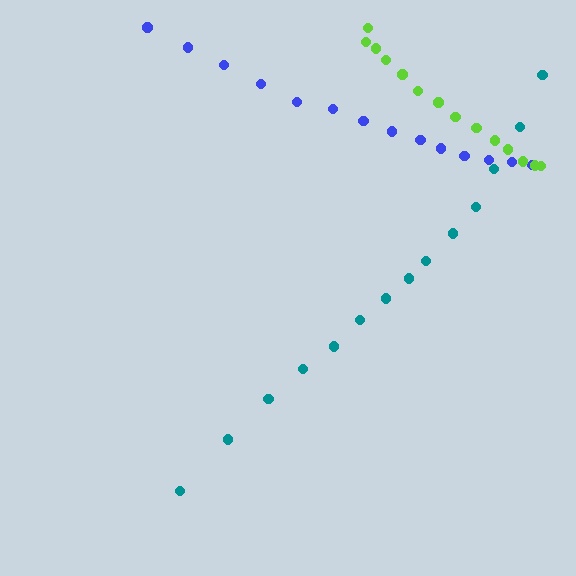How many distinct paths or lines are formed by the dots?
There are 3 distinct paths.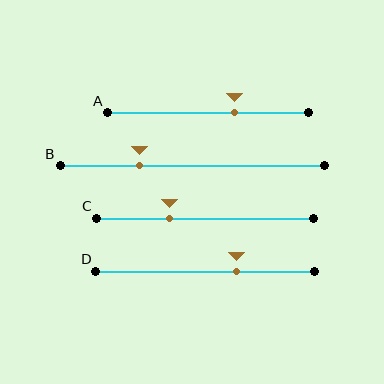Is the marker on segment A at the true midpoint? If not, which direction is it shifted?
No, the marker on segment A is shifted to the right by about 13% of the segment length.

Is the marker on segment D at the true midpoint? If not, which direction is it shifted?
No, the marker on segment D is shifted to the right by about 14% of the segment length.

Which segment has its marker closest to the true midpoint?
Segment A has its marker closest to the true midpoint.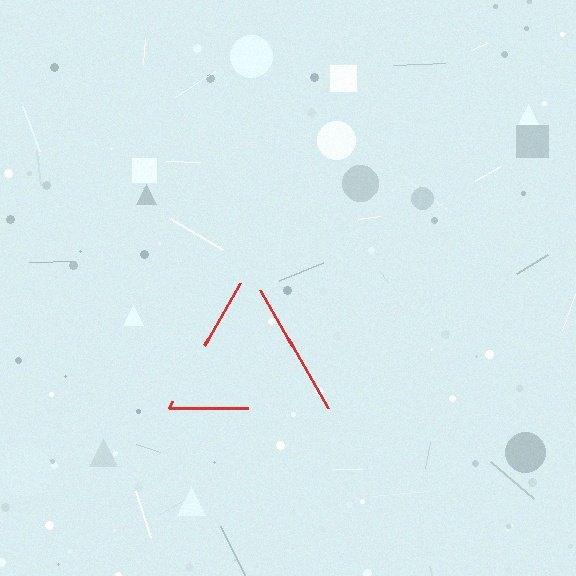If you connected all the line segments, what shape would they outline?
They would outline a triangle.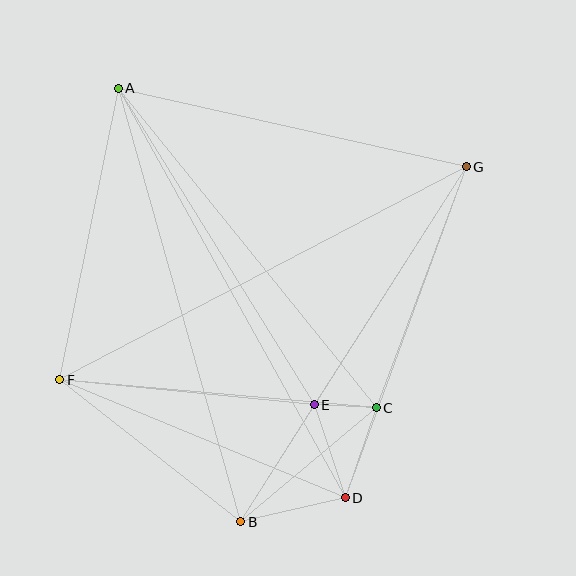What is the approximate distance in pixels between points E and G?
The distance between E and G is approximately 282 pixels.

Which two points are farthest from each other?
Points A and D are farthest from each other.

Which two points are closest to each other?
Points C and E are closest to each other.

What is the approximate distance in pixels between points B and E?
The distance between B and E is approximately 139 pixels.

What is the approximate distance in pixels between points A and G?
The distance between A and G is approximately 357 pixels.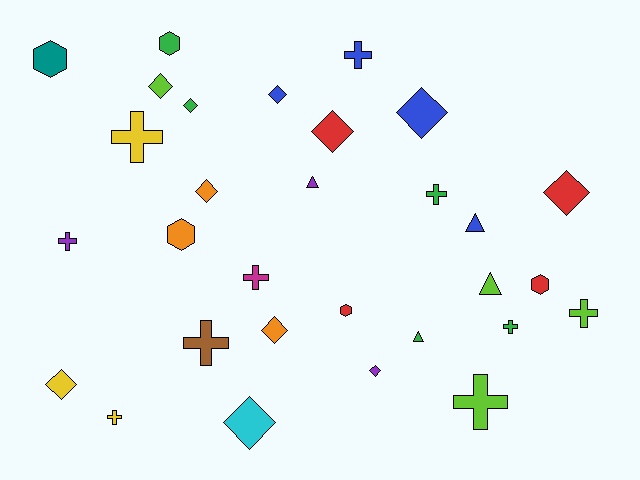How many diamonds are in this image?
There are 11 diamonds.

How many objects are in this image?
There are 30 objects.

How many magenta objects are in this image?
There is 1 magenta object.